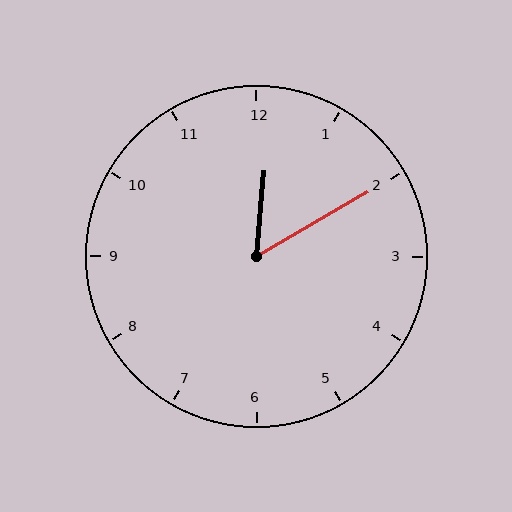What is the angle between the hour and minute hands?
Approximately 55 degrees.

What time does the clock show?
12:10.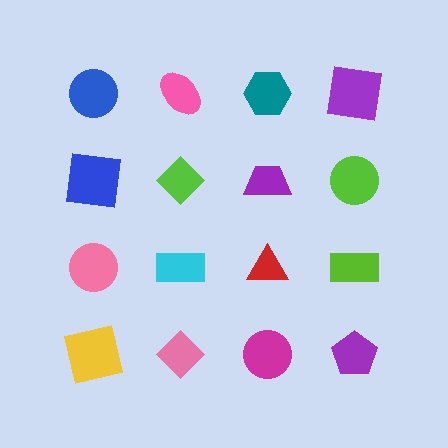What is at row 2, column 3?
A purple trapezoid.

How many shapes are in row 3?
4 shapes.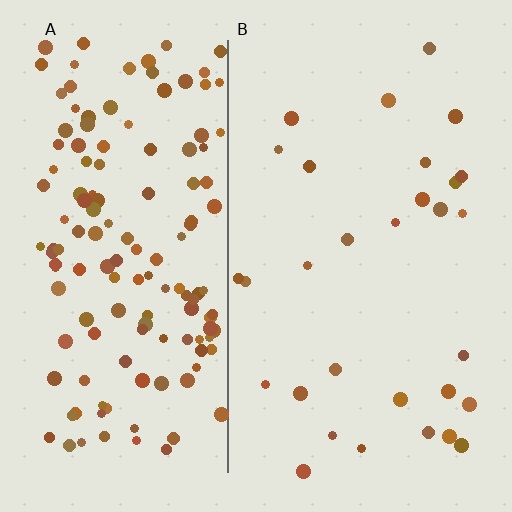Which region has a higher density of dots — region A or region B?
A (the left).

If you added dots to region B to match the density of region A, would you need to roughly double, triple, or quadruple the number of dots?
Approximately quadruple.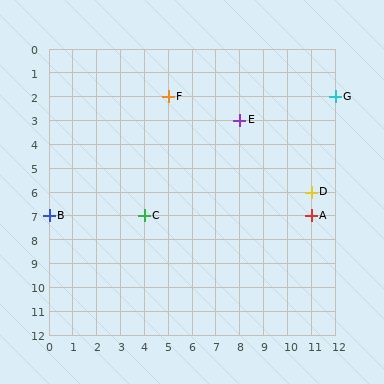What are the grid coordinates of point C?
Point C is at grid coordinates (4, 7).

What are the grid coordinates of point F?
Point F is at grid coordinates (5, 2).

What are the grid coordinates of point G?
Point G is at grid coordinates (12, 2).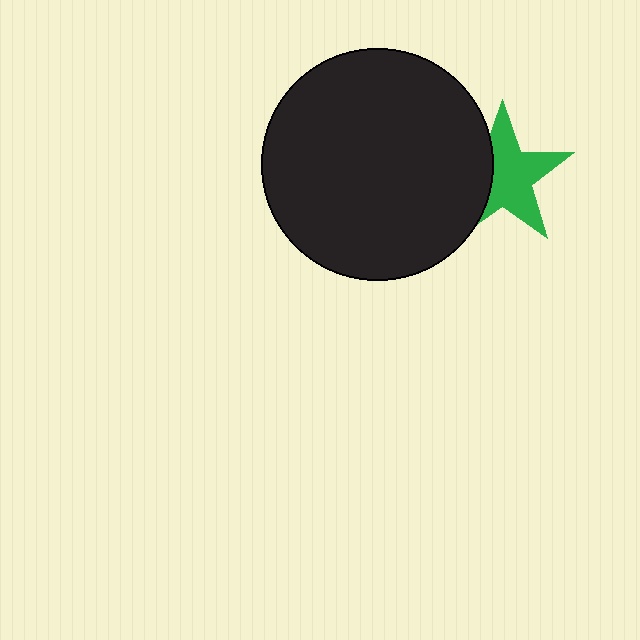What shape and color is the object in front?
The object in front is a black circle.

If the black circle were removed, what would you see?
You would see the complete green star.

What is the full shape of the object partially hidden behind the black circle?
The partially hidden object is a green star.